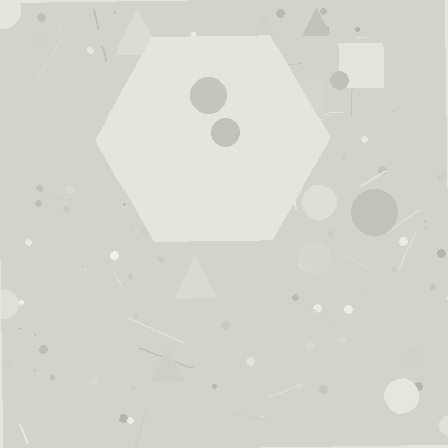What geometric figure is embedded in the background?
A hexagon is embedded in the background.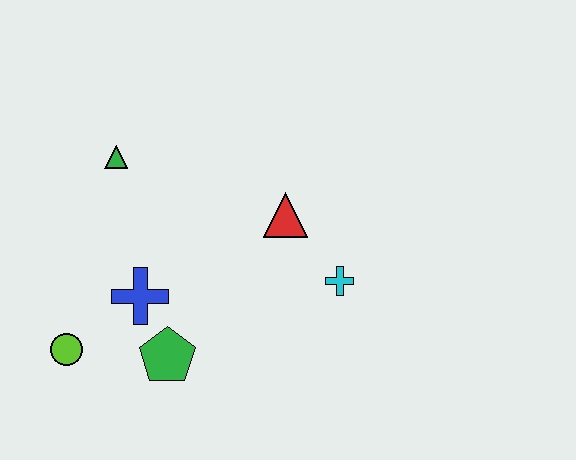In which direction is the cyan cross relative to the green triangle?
The cyan cross is to the right of the green triangle.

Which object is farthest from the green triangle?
The cyan cross is farthest from the green triangle.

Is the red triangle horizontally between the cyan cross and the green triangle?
Yes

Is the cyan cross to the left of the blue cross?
No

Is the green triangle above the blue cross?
Yes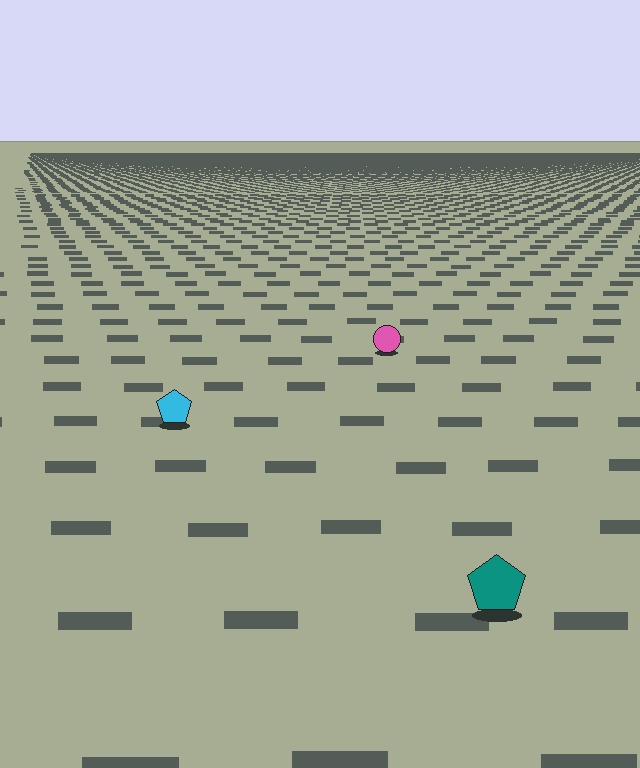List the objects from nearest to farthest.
From nearest to farthest: the teal pentagon, the cyan pentagon, the pink circle.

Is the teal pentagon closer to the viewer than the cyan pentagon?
Yes. The teal pentagon is closer — you can tell from the texture gradient: the ground texture is coarser near it.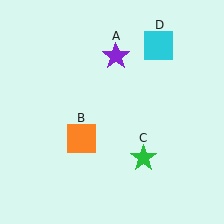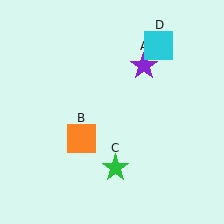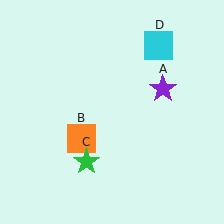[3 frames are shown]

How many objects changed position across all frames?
2 objects changed position: purple star (object A), green star (object C).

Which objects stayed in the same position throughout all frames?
Orange square (object B) and cyan square (object D) remained stationary.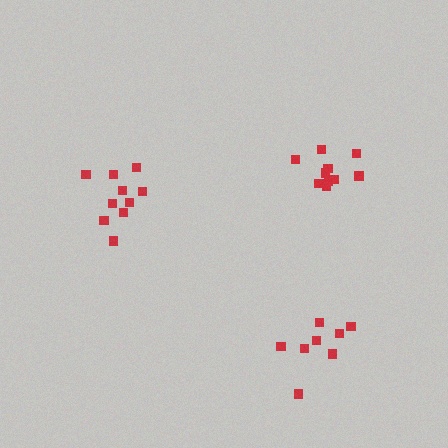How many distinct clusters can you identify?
There are 3 distinct clusters.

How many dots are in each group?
Group 1: 8 dots, Group 2: 10 dots, Group 3: 10 dots (28 total).